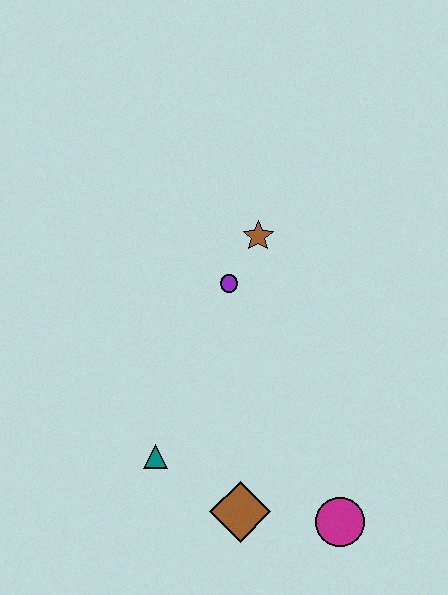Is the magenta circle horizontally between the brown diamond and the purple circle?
No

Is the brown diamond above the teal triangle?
No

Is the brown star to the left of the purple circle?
No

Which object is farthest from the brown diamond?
The brown star is farthest from the brown diamond.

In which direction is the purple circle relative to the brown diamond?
The purple circle is above the brown diamond.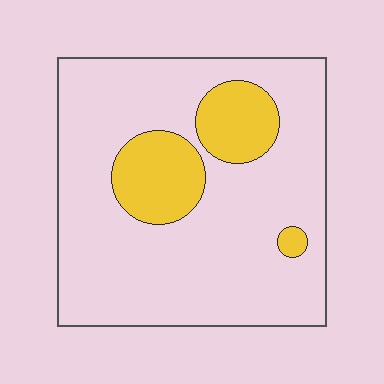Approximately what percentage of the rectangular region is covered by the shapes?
Approximately 20%.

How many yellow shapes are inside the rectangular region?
3.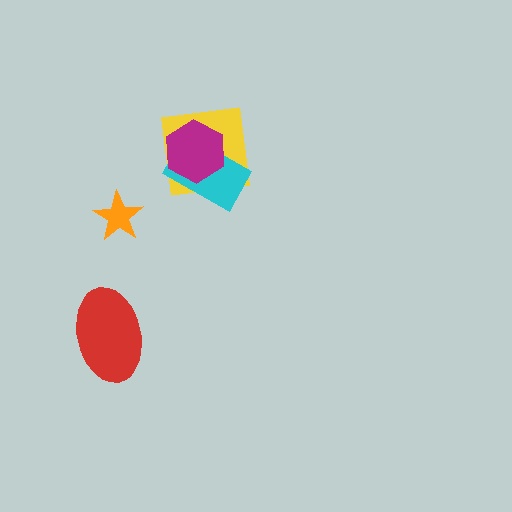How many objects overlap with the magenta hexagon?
2 objects overlap with the magenta hexagon.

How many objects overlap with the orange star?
0 objects overlap with the orange star.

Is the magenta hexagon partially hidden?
No, no other shape covers it.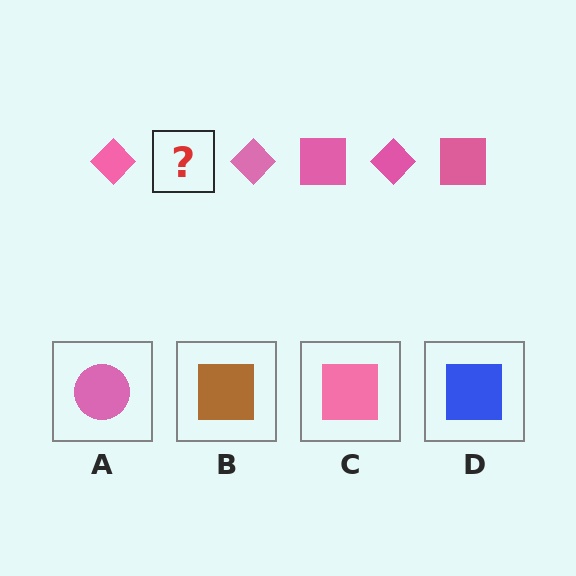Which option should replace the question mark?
Option C.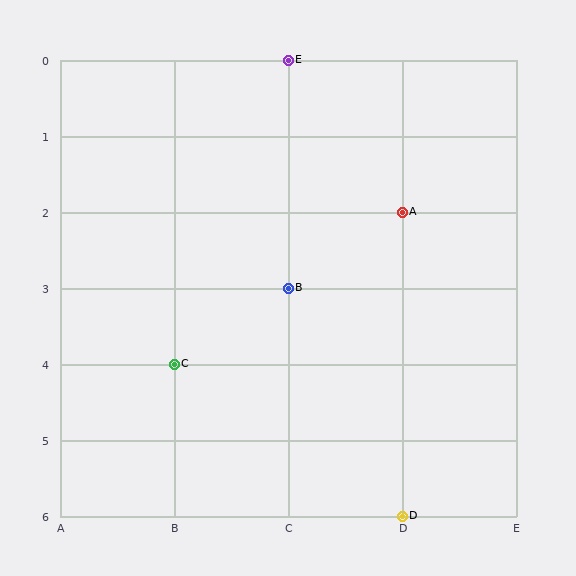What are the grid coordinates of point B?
Point B is at grid coordinates (C, 3).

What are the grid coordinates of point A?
Point A is at grid coordinates (D, 2).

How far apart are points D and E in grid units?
Points D and E are 1 column and 6 rows apart (about 6.1 grid units diagonally).